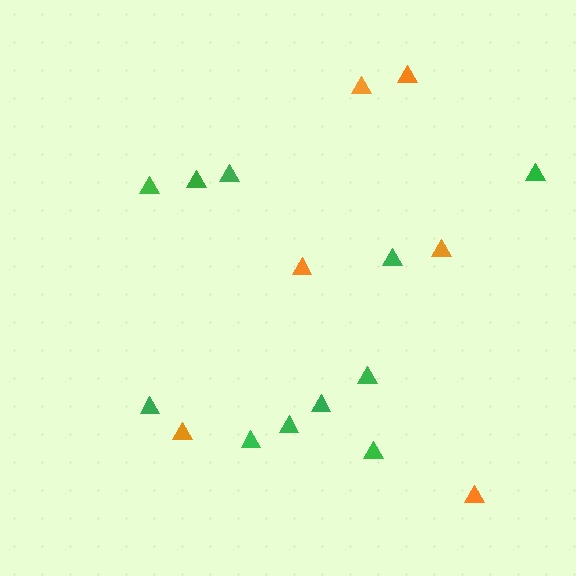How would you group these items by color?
There are 2 groups: one group of orange triangles (6) and one group of green triangles (11).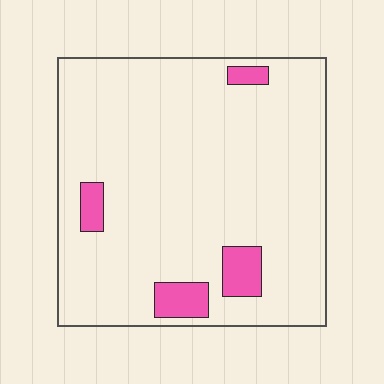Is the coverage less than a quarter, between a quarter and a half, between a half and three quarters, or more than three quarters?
Less than a quarter.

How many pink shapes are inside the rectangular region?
4.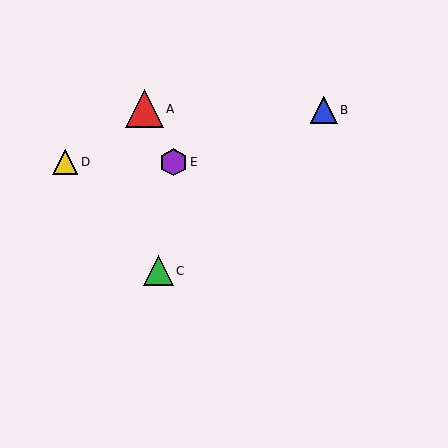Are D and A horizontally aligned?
No, D is at y≈162 and A is at y≈109.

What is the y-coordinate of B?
Object B is at y≈110.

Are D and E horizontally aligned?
Yes, both are at y≈162.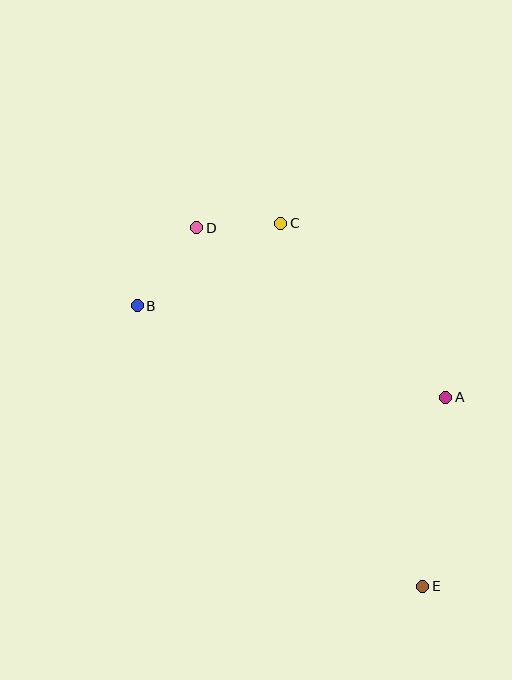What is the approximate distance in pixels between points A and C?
The distance between A and C is approximately 240 pixels.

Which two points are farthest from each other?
Points D and E are farthest from each other.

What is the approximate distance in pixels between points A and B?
The distance between A and B is approximately 322 pixels.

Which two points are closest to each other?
Points C and D are closest to each other.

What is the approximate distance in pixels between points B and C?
The distance between B and C is approximately 166 pixels.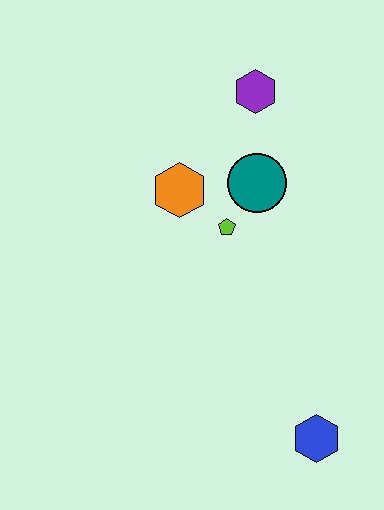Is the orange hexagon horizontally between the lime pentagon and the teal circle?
No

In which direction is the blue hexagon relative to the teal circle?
The blue hexagon is below the teal circle.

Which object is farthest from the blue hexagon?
The purple hexagon is farthest from the blue hexagon.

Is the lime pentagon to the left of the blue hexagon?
Yes